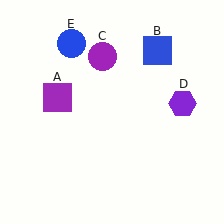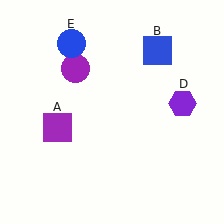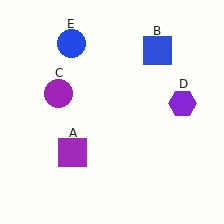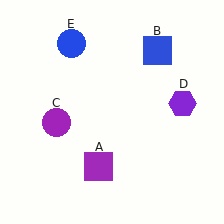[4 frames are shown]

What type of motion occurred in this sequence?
The purple square (object A), purple circle (object C) rotated counterclockwise around the center of the scene.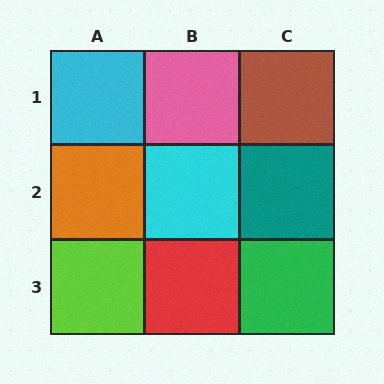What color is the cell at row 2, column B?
Cyan.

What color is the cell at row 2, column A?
Orange.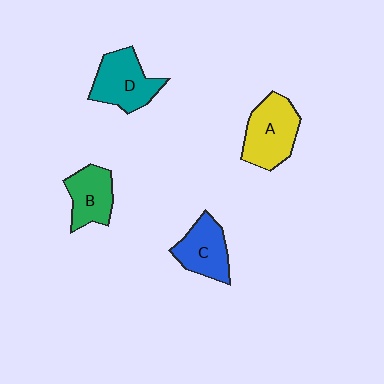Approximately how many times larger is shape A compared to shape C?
Approximately 1.3 times.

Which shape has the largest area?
Shape A (yellow).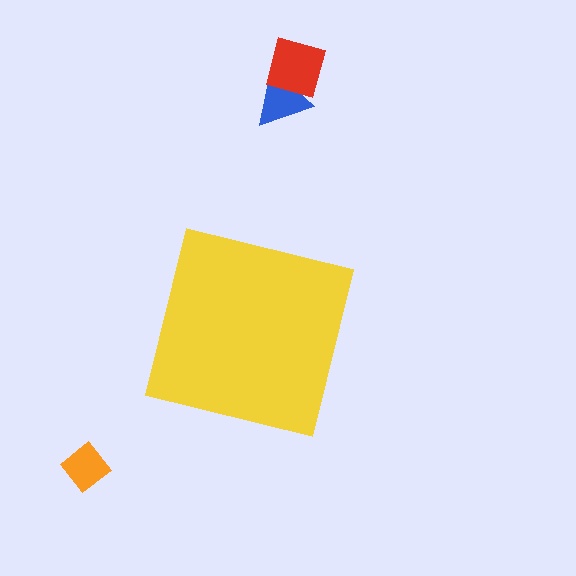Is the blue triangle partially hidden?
No, the blue triangle is fully visible.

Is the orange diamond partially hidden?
No, the orange diamond is fully visible.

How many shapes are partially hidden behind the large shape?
0 shapes are partially hidden.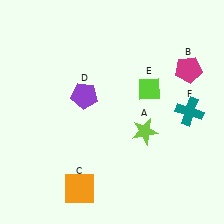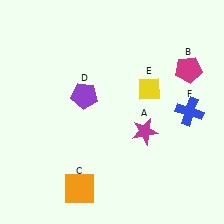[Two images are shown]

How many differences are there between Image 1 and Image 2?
There are 3 differences between the two images.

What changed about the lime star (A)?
In Image 1, A is lime. In Image 2, it changed to magenta.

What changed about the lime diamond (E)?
In Image 1, E is lime. In Image 2, it changed to yellow.